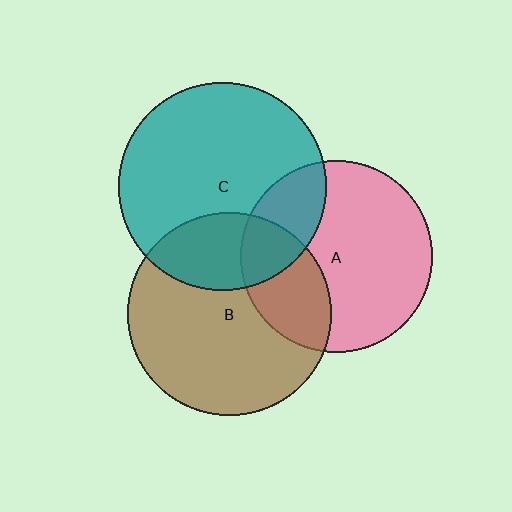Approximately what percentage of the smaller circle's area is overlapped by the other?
Approximately 25%.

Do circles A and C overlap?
Yes.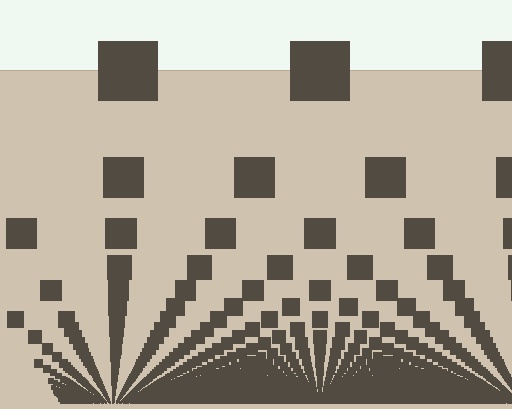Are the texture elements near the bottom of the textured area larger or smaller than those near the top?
Smaller. The gradient is inverted — elements near the bottom are smaller and denser.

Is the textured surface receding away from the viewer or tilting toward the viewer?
The surface appears to tilt toward the viewer. Texture elements get larger and sparser toward the top.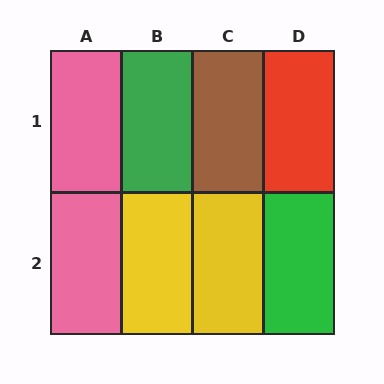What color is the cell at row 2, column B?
Yellow.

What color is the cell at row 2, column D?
Green.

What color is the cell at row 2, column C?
Yellow.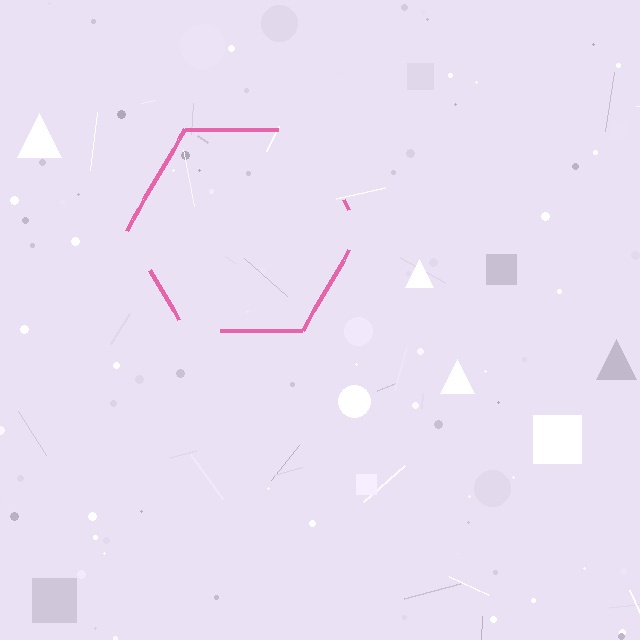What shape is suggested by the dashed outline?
The dashed outline suggests a hexagon.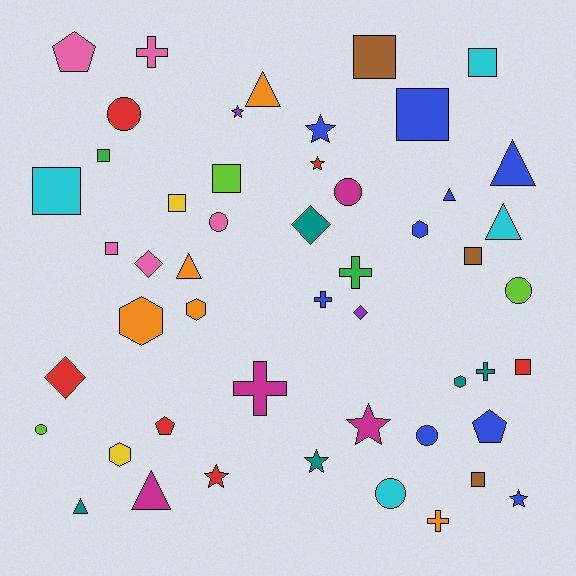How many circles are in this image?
There are 7 circles.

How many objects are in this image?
There are 50 objects.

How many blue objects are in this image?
There are 9 blue objects.